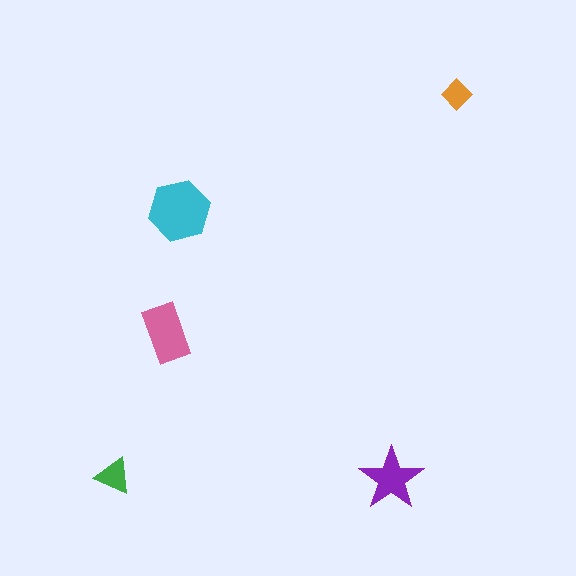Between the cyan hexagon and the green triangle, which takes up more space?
The cyan hexagon.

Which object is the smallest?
The orange diamond.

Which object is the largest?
The cyan hexagon.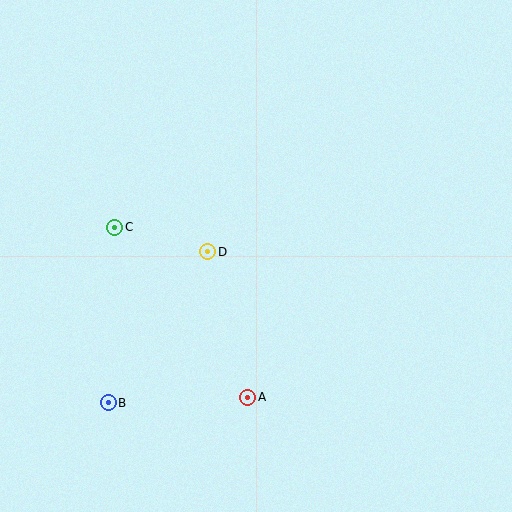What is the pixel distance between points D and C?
The distance between D and C is 96 pixels.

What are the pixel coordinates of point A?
Point A is at (248, 397).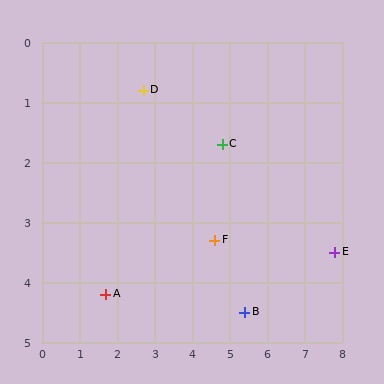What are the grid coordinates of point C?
Point C is at approximately (4.8, 1.7).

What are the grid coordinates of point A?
Point A is at approximately (1.7, 4.2).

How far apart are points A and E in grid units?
Points A and E are about 6.1 grid units apart.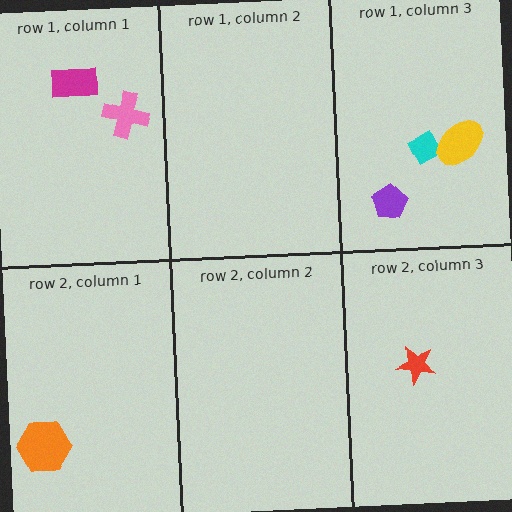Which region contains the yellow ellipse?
The row 1, column 3 region.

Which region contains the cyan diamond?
The row 1, column 3 region.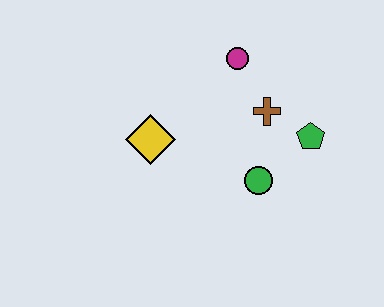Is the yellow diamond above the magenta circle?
No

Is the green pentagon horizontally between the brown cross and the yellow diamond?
No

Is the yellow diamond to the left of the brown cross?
Yes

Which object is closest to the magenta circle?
The brown cross is closest to the magenta circle.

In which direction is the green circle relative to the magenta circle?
The green circle is below the magenta circle.